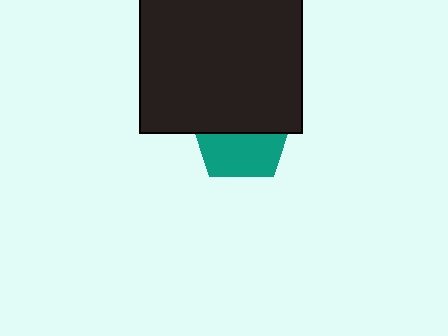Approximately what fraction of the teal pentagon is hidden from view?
Roughly 52% of the teal pentagon is hidden behind the black rectangle.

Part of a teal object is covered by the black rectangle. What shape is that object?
It is a pentagon.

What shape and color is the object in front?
The object in front is a black rectangle.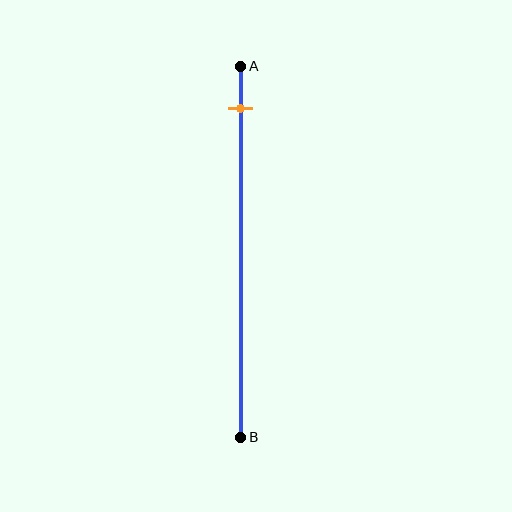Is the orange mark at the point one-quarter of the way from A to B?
No, the mark is at about 10% from A, not at the 25% one-quarter point.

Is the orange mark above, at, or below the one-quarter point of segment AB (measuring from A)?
The orange mark is above the one-quarter point of segment AB.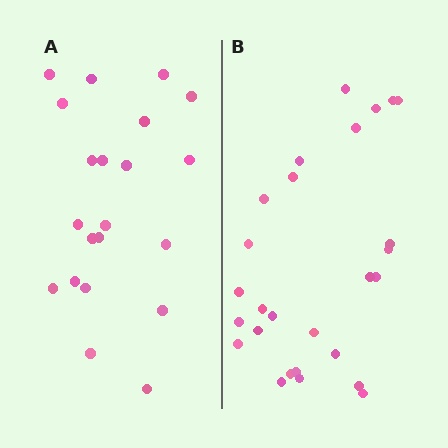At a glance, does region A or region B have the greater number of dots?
Region B (the right region) has more dots.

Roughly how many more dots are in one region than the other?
Region B has about 6 more dots than region A.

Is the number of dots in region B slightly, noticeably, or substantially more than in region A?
Region B has noticeably more, but not dramatically so. The ratio is roughly 1.3 to 1.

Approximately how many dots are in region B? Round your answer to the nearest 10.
About 30 dots. (The exact count is 27, which rounds to 30.)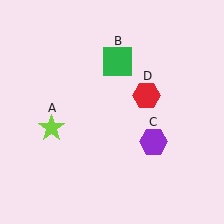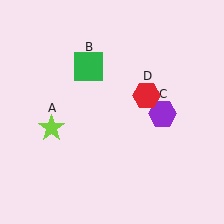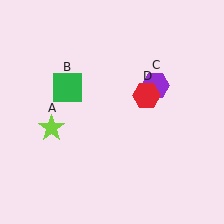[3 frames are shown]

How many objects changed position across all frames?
2 objects changed position: green square (object B), purple hexagon (object C).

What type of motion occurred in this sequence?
The green square (object B), purple hexagon (object C) rotated counterclockwise around the center of the scene.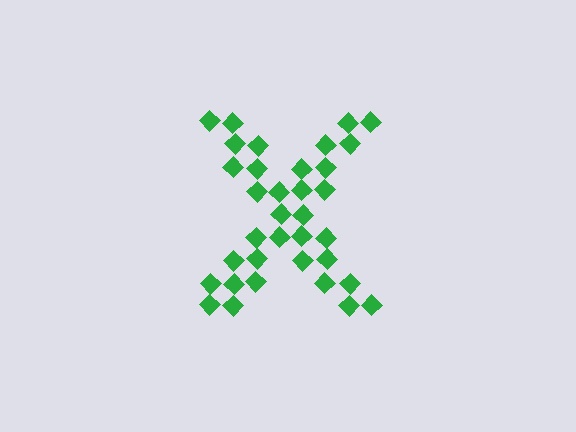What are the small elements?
The small elements are diamonds.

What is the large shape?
The large shape is the letter X.